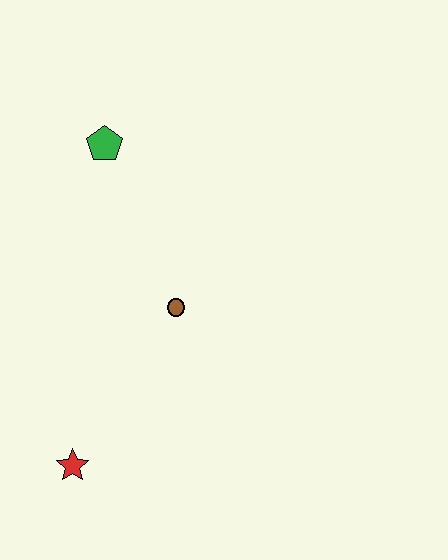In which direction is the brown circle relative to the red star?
The brown circle is above the red star.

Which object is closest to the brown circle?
The green pentagon is closest to the brown circle.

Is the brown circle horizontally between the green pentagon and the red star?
No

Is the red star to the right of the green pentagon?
No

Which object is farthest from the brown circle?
The red star is farthest from the brown circle.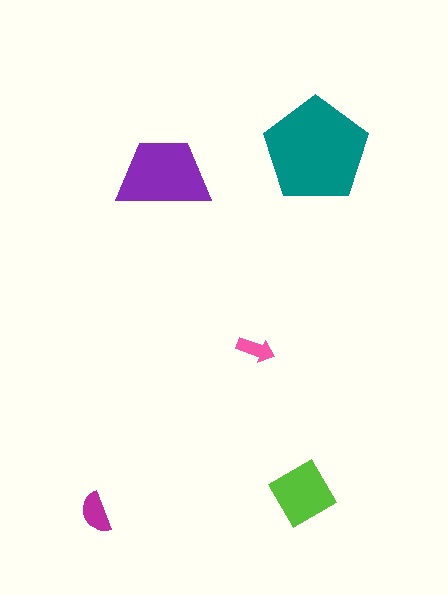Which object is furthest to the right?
The teal pentagon is rightmost.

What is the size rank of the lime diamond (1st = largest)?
3rd.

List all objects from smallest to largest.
The pink arrow, the magenta semicircle, the lime diamond, the purple trapezoid, the teal pentagon.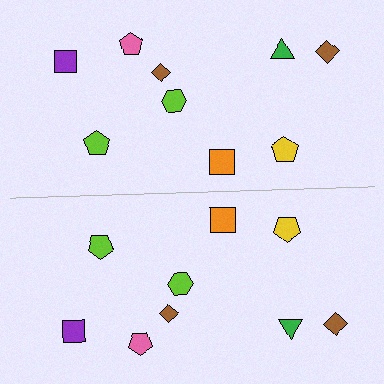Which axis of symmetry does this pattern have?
The pattern has a horizontal axis of symmetry running through the center of the image.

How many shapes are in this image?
There are 18 shapes in this image.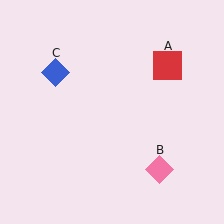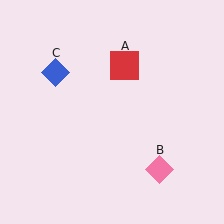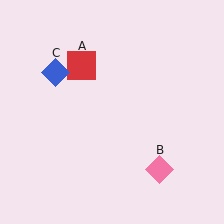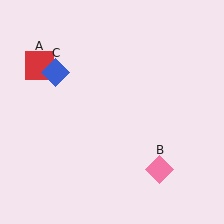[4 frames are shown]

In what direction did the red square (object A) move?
The red square (object A) moved left.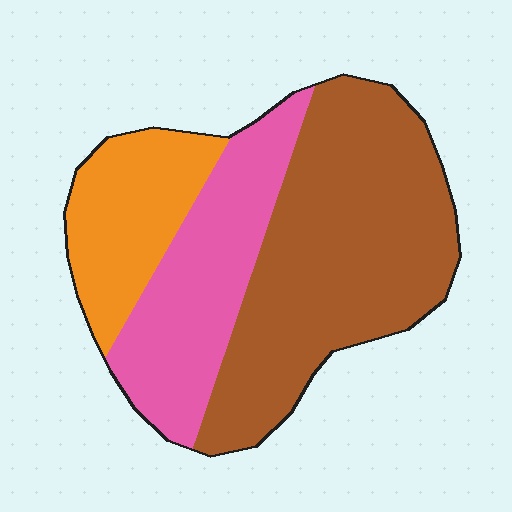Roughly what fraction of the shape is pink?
Pink takes up about one quarter (1/4) of the shape.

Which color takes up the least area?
Orange, at roughly 20%.